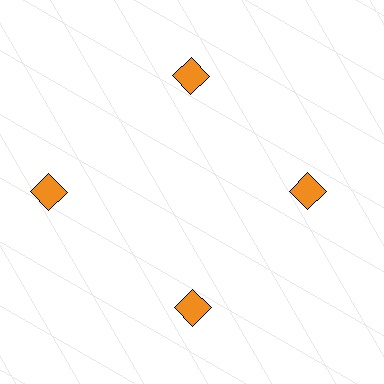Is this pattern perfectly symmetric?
No. The 4 orange diamonds are arranged in a ring, but one element near the 9 o'clock position is pushed outward from the center, breaking the 4-fold rotational symmetry.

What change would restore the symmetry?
The symmetry would be restored by moving it inward, back onto the ring so that all 4 diamonds sit at equal angles and equal distance from the center.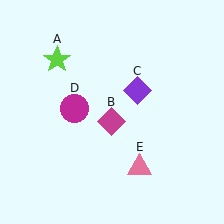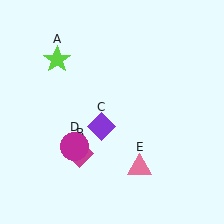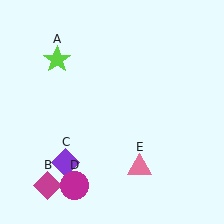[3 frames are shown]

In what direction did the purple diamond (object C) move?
The purple diamond (object C) moved down and to the left.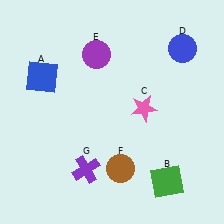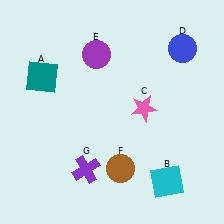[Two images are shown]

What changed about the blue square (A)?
In Image 1, A is blue. In Image 2, it changed to teal.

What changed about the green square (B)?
In Image 1, B is green. In Image 2, it changed to cyan.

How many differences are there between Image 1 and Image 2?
There are 2 differences between the two images.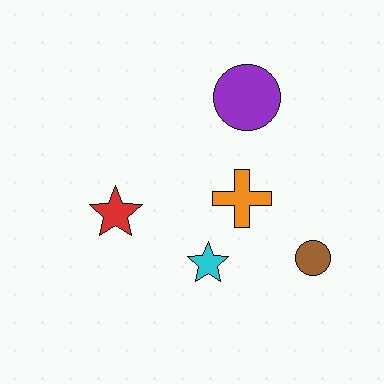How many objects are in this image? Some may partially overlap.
There are 5 objects.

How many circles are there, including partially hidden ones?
There are 2 circles.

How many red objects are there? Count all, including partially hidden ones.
There is 1 red object.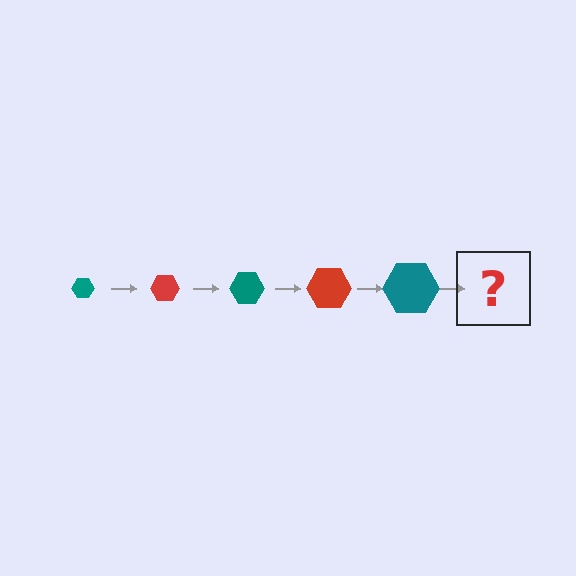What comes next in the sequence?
The next element should be a red hexagon, larger than the previous one.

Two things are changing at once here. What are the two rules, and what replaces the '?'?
The two rules are that the hexagon grows larger each step and the color cycles through teal and red. The '?' should be a red hexagon, larger than the previous one.